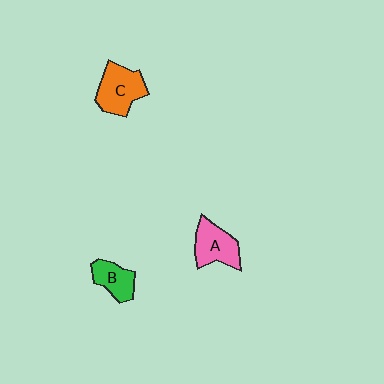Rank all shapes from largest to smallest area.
From largest to smallest: C (orange), A (pink), B (green).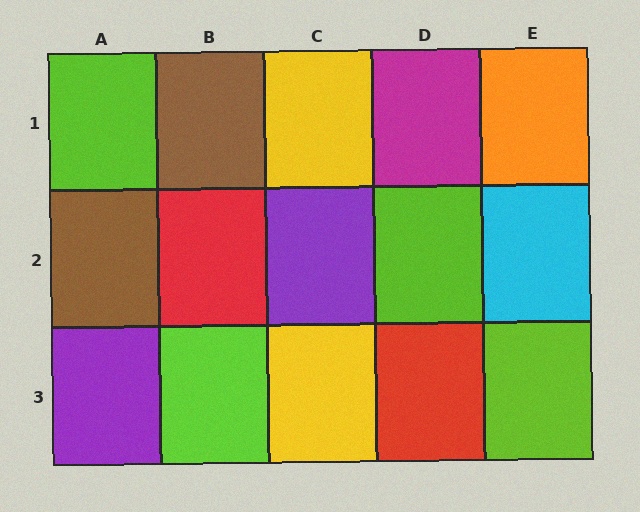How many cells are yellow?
2 cells are yellow.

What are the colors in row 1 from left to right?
Lime, brown, yellow, magenta, orange.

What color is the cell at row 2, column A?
Brown.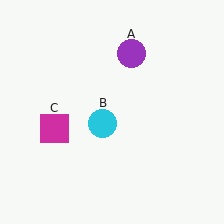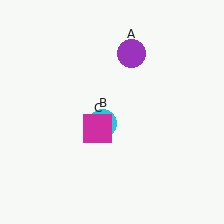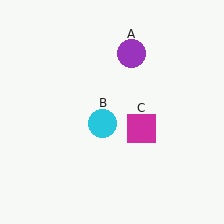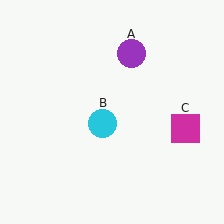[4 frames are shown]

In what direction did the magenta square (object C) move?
The magenta square (object C) moved right.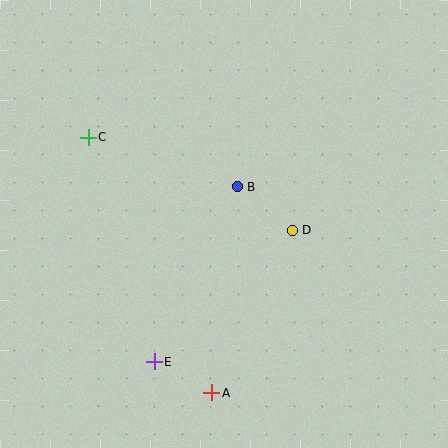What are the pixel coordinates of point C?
Point C is at (88, 137).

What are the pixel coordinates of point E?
Point E is at (154, 362).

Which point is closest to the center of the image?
Point B at (237, 187) is closest to the center.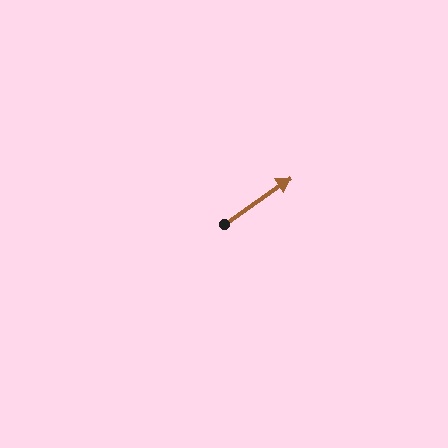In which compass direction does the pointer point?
Northeast.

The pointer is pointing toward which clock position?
Roughly 2 o'clock.